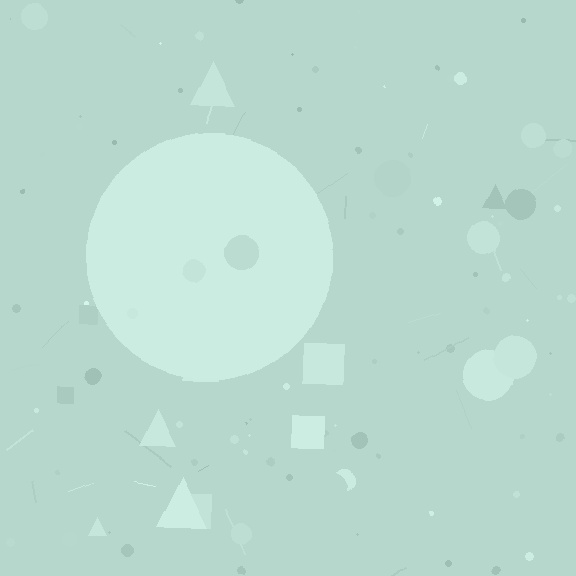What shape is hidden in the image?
A circle is hidden in the image.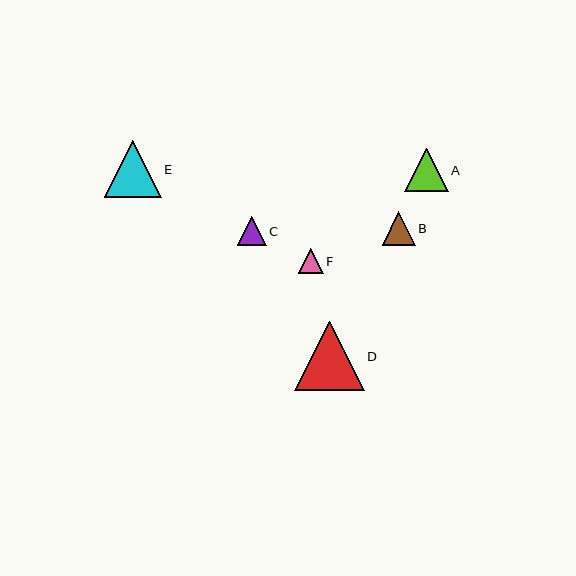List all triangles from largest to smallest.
From largest to smallest: D, E, A, B, C, F.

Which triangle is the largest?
Triangle D is the largest with a size of approximately 69 pixels.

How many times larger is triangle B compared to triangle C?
Triangle B is approximately 1.1 times the size of triangle C.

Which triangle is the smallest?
Triangle F is the smallest with a size of approximately 25 pixels.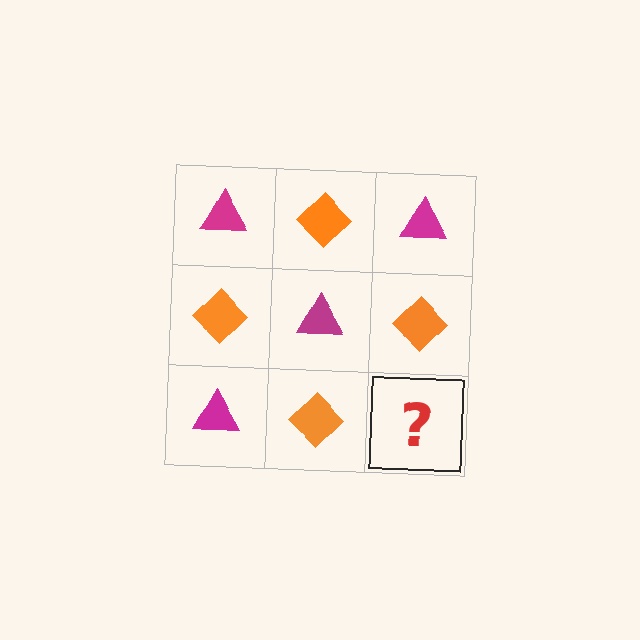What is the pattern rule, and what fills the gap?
The rule is that it alternates magenta triangle and orange diamond in a checkerboard pattern. The gap should be filled with a magenta triangle.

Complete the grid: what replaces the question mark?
The question mark should be replaced with a magenta triangle.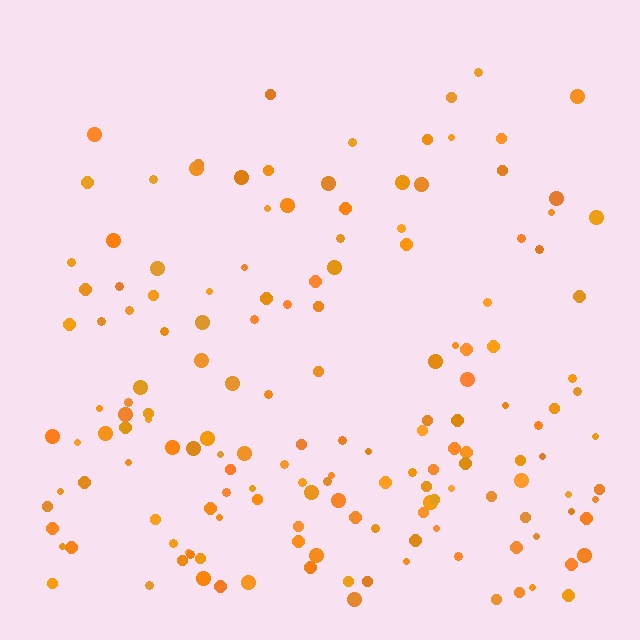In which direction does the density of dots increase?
From top to bottom, with the bottom side densest.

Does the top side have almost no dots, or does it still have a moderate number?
Still a moderate number, just noticeably fewer than the bottom.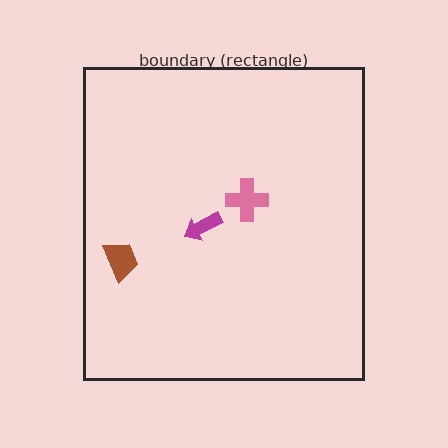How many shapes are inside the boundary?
3 inside, 0 outside.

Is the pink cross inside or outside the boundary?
Inside.